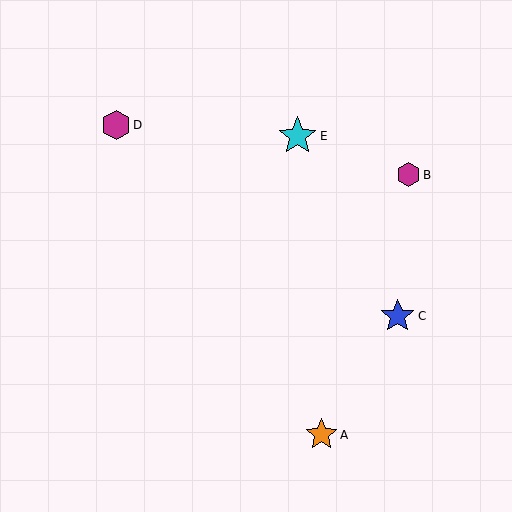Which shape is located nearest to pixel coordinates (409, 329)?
The blue star (labeled C) at (398, 316) is nearest to that location.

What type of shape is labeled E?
Shape E is a cyan star.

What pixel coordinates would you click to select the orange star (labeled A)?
Click at (322, 435) to select the orange star A.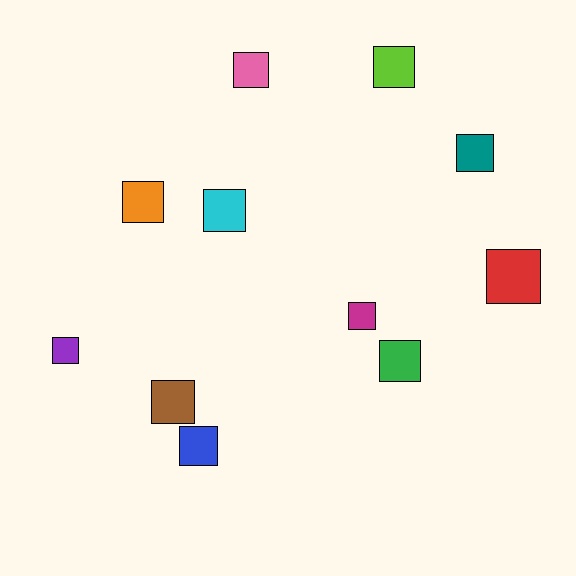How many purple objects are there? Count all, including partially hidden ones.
There is 1 purple object.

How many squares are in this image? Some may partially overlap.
There are 11 squares.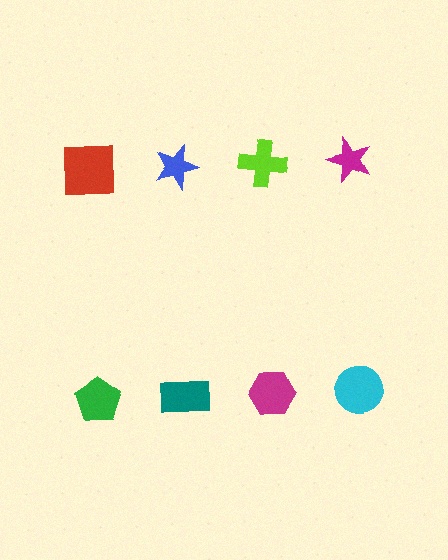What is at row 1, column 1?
A red square.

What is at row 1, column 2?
A blue star.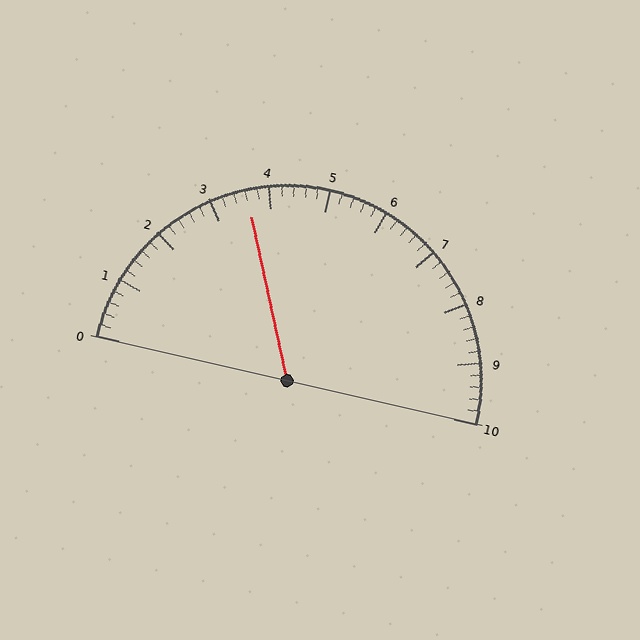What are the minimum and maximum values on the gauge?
The gauge ranges from 0 to 10.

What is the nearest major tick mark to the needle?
The nearest major tick mark is 4.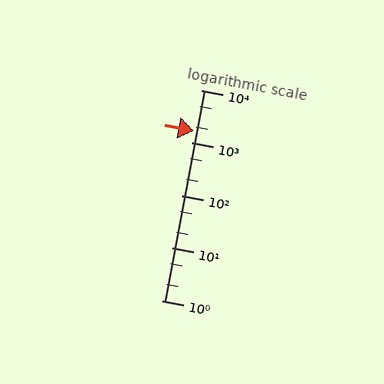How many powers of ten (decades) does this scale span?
The scale spans 4 decades, from 1 to 10000.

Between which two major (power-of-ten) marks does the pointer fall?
The pointer is between 1000 and 10000.